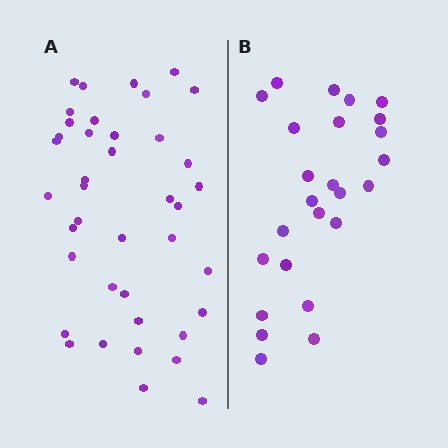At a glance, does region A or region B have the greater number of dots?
Region A (the left region) has more dots.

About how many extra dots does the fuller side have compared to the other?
Region A has approximately 15 more dots than region B.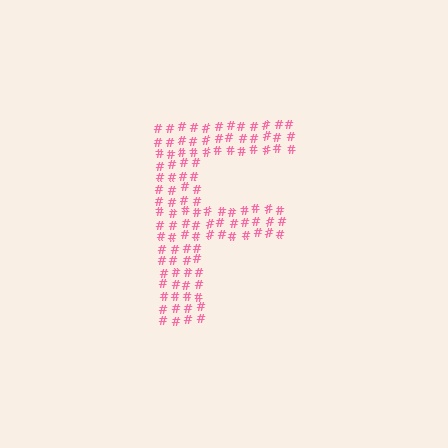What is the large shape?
The large shape is the letter F.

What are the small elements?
The small elements are hash symbols.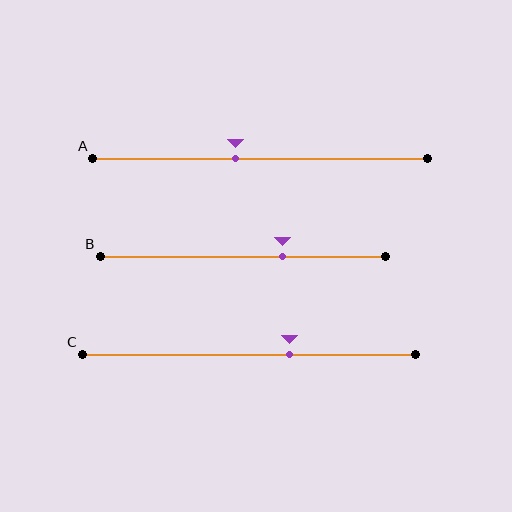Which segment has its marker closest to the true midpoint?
Segment A has its marker closest to the true midpoint.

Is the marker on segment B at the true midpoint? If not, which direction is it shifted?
No, the marker on segment B is shifted to the right by about 14% of the segment length.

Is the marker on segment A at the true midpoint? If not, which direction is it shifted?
No, the marker on segment A is shifted to the left by about 8% of the segment length.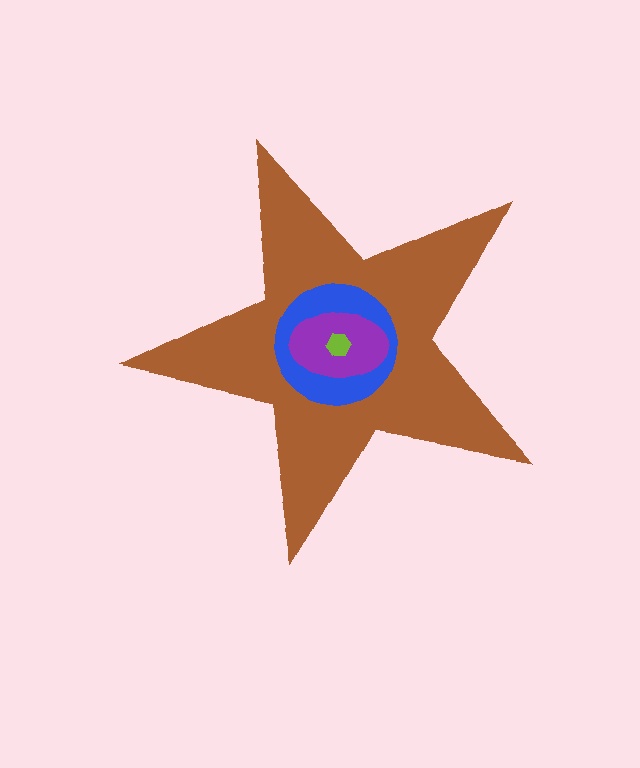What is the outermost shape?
The brown star.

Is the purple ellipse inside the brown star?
Yes.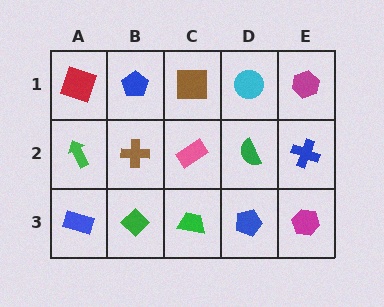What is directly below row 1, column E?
A blue cross.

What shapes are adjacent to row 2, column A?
A red square (row 1, column A), a blue rectangle (row 3, column A), a brown cross (row 2, column B).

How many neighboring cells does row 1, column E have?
2.